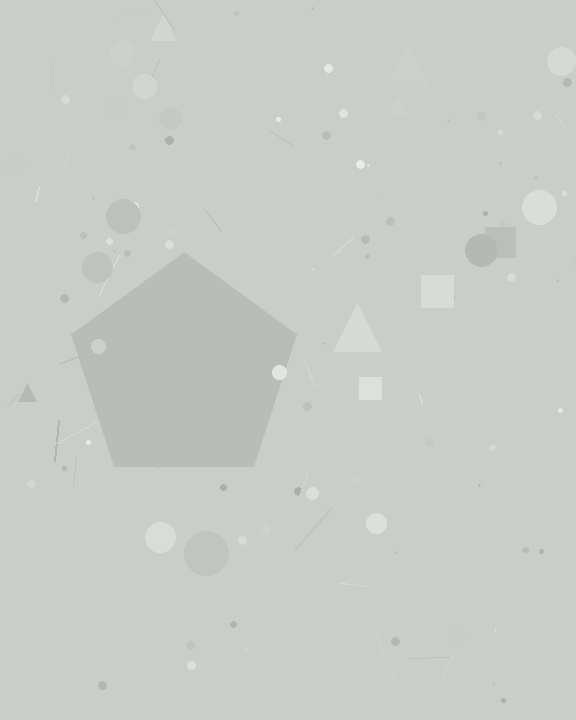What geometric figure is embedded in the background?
A pentagon is embedded in the background.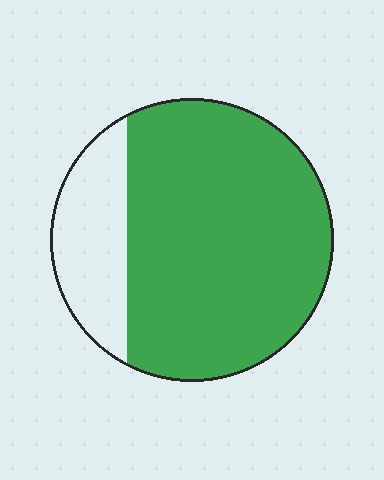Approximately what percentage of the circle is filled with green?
Approximately 80%.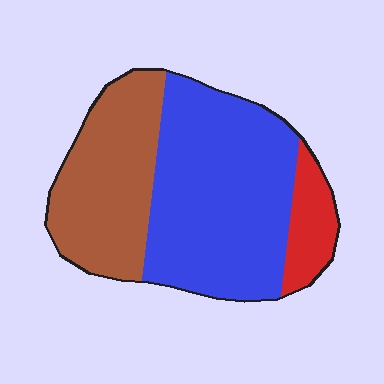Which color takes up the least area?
Red, at roughly 10%.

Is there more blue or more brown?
Blue.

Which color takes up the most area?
Blue, at roughly 55%.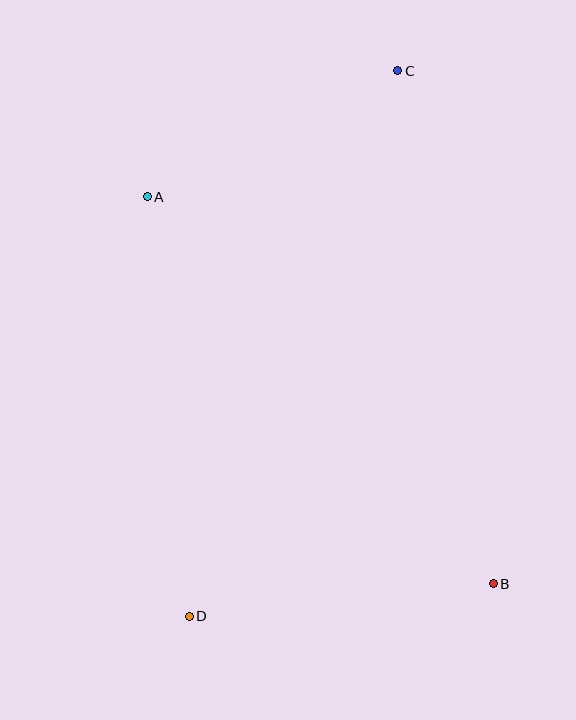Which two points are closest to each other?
Points A and C are closest to each other.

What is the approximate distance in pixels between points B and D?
The distance between B and D is approximately 306 pixels.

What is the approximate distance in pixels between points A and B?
The distance between A and B is approximately 519 pixels.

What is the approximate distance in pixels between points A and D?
The distance between A and D is approximately 422 pixels.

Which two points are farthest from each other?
Points C and D are farthest from each other.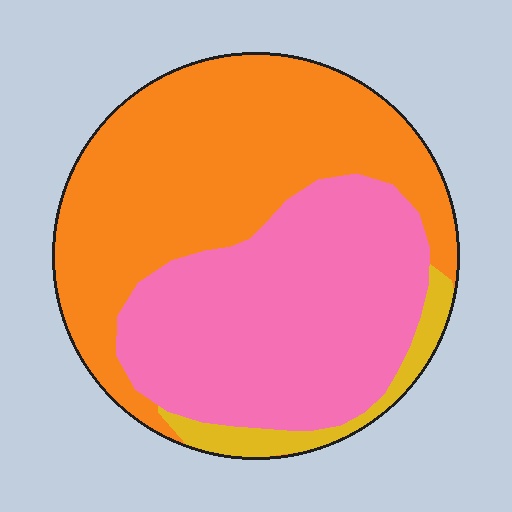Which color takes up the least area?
Yellow, at roughly 5%.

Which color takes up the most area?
Orange, at roughly 50%.